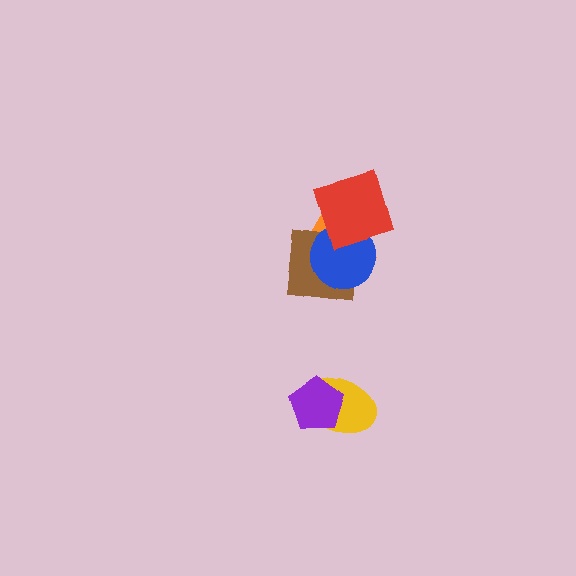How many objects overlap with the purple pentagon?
1 object overlaps with the purple pentagon.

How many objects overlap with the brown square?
3 objects overlap with the brown square.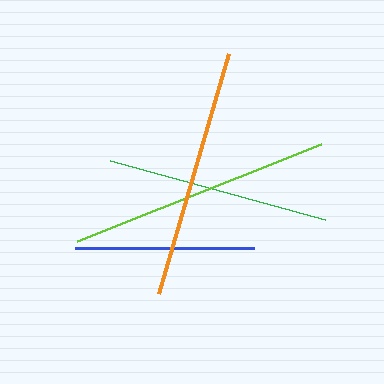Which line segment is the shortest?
The blue line is the shortest at approximately 179 pixels.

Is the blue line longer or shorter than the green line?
The green line is longer than the blue line.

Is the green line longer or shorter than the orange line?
The orange line is longer than the green line.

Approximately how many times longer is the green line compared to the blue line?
The green line is approximately 1.2 times the length of the blue line.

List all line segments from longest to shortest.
From longest to shortest: lime, orange, green, blue.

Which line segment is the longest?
The lime line is the longest at approximately 263 pixels.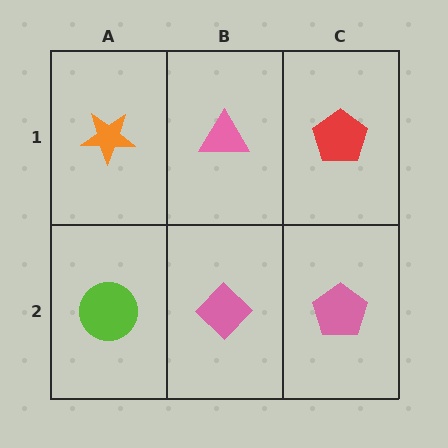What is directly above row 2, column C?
A red pentagon.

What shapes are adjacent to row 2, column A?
An orange star (row 1, column A), a pink diamond (row 2, column B).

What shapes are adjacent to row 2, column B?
A pink triangle (row 1, column B), a lime circle (row 2, column A), a pink pentagon (row 2, column C).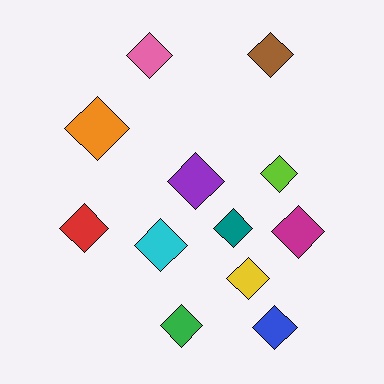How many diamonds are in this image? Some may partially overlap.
There are 12 diamonds.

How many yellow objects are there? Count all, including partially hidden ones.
There is 1 yellow object.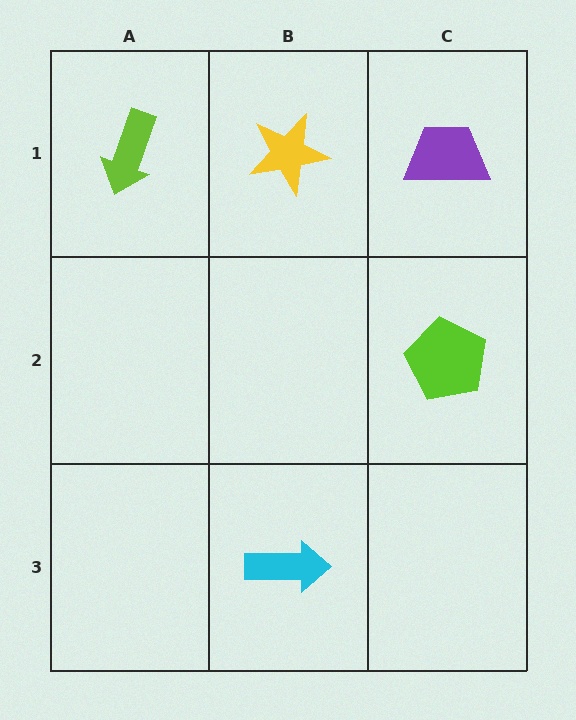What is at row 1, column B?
A yellow star.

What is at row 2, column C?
A lime pentagon.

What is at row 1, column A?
A lime arrow.